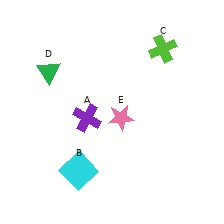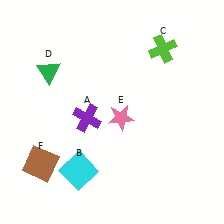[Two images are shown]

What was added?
A brown square (F) was added in Image 2.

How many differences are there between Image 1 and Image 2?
There is 1 difference between the two images.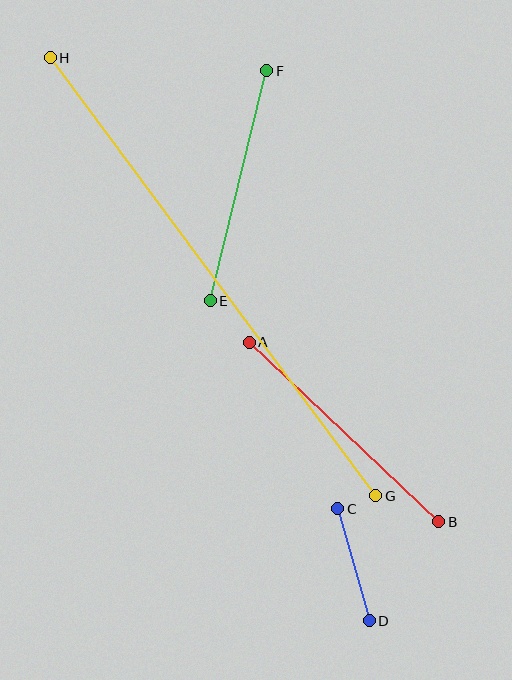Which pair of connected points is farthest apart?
Points G and H are farthest apart.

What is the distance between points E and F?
The distance is approximately 237 pixels.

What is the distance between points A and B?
The distance is approximately 261 pixels.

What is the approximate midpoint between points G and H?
The midpoint is at approximately (213, 277) pixels.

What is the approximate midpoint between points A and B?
The midpoint is at approximately (344, 432) pixels.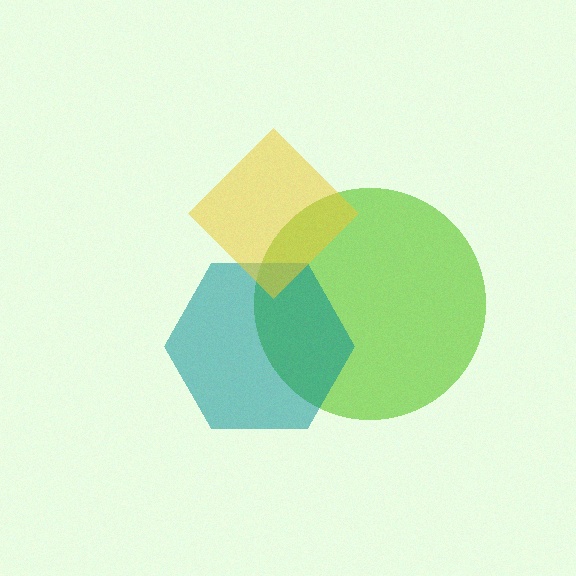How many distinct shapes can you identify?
There are 3 distinct shapes: a lime circle, a teal hexagon, a yellow diamond.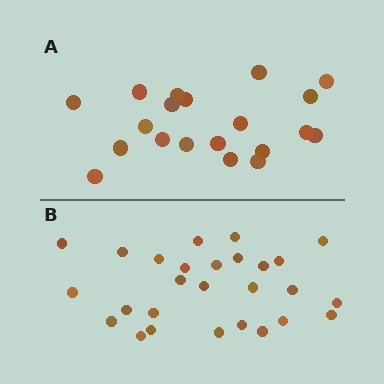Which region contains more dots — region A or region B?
Region B (the bottom region) has more dots.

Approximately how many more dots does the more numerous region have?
Region B has roughly 8 or so more dots than region A.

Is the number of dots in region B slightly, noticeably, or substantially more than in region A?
Region B has noticeably more, but not dramatically so. The ratio is roughly 1.4 to 1.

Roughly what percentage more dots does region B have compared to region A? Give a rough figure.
About 35% more.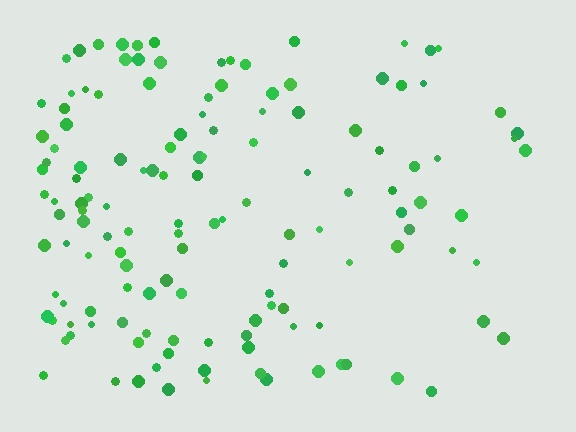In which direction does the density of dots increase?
From right to left, with the left side densest.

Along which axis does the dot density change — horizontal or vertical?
Horizontal.